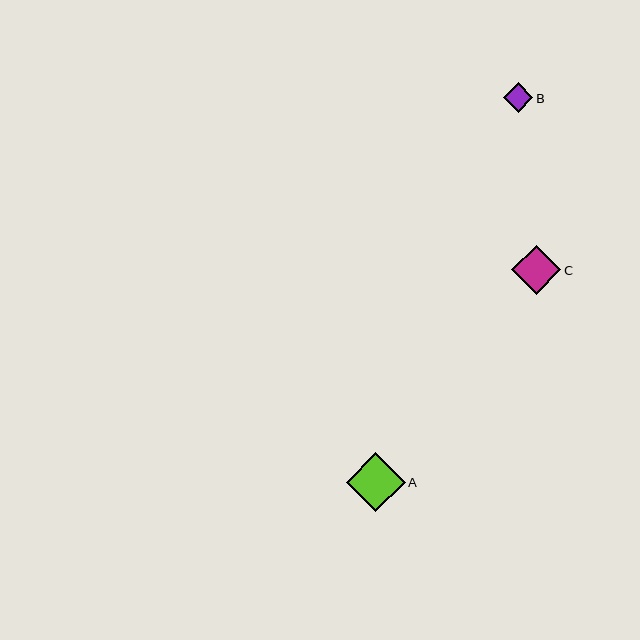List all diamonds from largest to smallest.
From largest to smallest: A, C, B.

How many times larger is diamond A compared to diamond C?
Diamond A is approximately 1.2 times the size of diamond C.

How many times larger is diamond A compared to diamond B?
Diamond A is approximately 2.0 times the size of diamond B.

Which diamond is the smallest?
Diamond B is the smallest with a size of approximately 30 pixels.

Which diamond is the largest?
Diamond A is the largest with a size of approximately 59 pixels.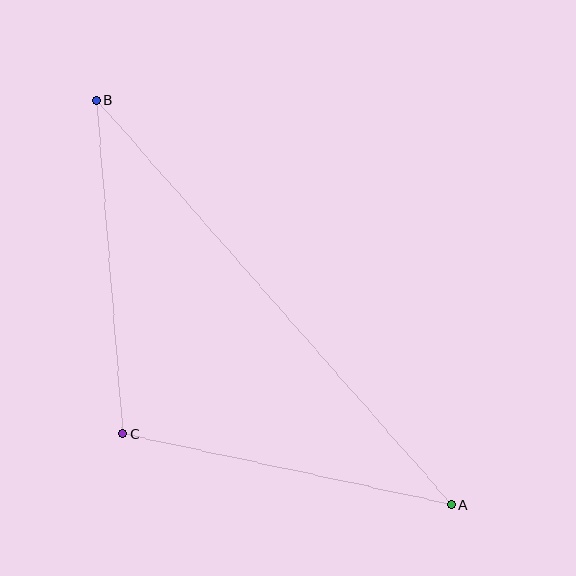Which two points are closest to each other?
Points B and C are closest to each other.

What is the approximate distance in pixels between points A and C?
The distance between A and C is approximately 336 pixels.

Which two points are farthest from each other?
Points A and B are farthest from each other.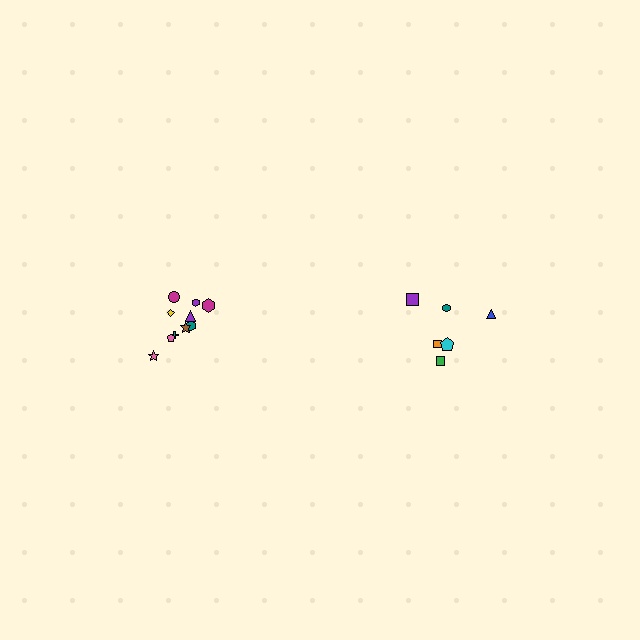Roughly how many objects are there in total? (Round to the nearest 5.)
Roughly 15 objects in total.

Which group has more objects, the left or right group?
The left group.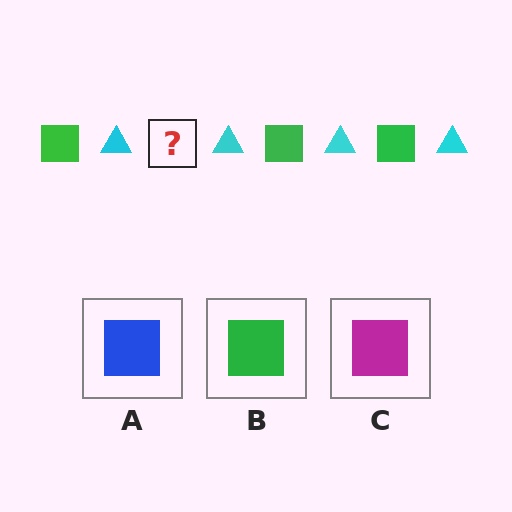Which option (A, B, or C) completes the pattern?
B.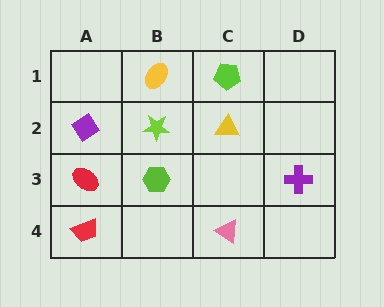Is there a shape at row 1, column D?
No, that cell is empty.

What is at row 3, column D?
A purple cross.